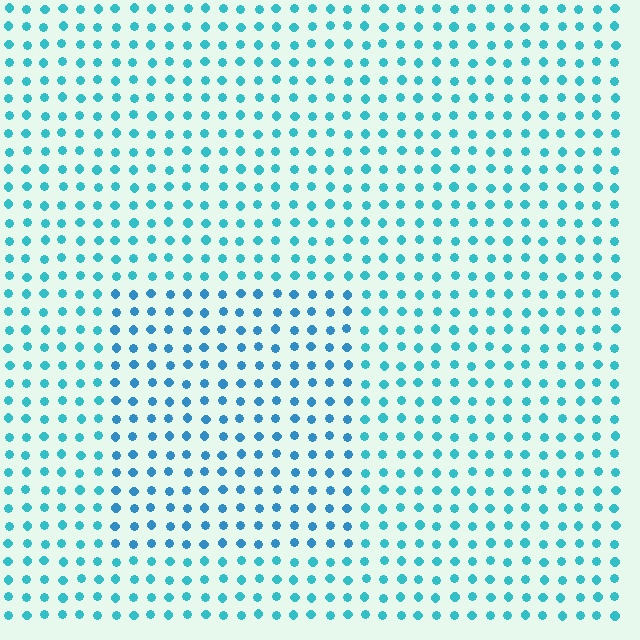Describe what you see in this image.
The image is filled with small cyan elements in a uniform arrangement. A rectangle-shaped region is visible where the elements are tinted to a slightly different hue, forming a subtle color boundary.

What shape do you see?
I see a rectangle.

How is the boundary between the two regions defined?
The boundary is defined purely by a slight shift in hue (about 20 degrees). Spacing, size, and orientation are identical on both sides.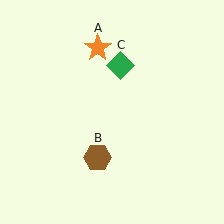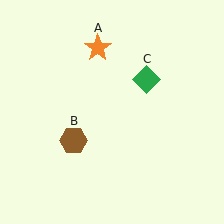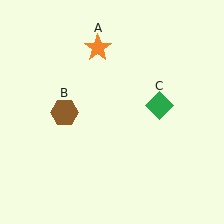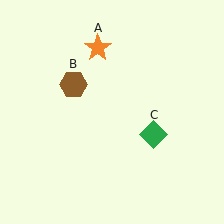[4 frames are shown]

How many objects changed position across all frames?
2 objects changed position: brown hexagon (object B), green diamond (object C).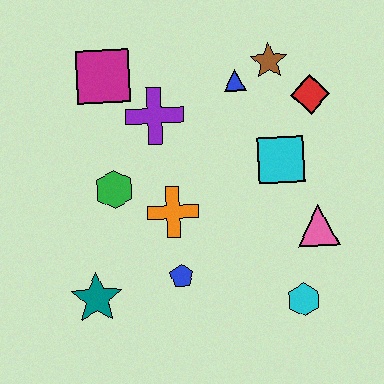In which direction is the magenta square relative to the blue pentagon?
The magenta square is above the blue pentagon.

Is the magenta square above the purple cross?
Yes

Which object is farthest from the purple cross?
The cyan hexagon is farthest from the purple cross.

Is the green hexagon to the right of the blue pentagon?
No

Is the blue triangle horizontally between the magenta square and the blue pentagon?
No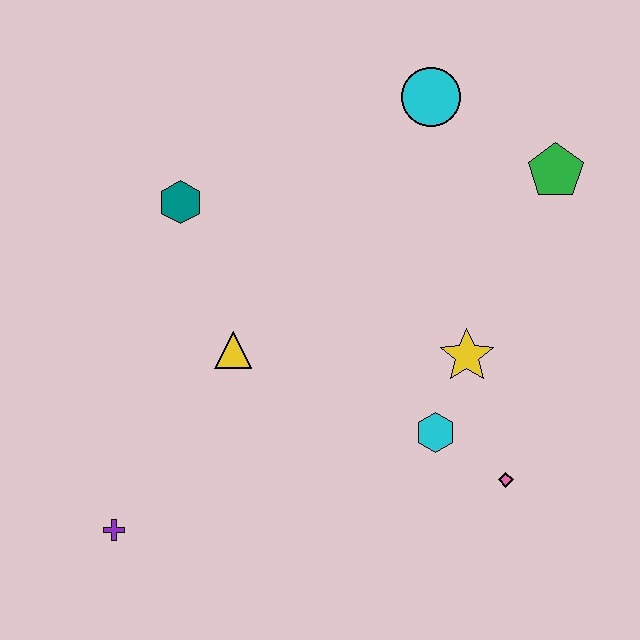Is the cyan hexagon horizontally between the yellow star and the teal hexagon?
Yes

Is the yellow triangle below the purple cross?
No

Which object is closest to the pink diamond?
The cyan hexagon is closest to the pink diamond.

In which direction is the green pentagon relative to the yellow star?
The green pentagon is above the yellow star.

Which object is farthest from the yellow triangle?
The green pentagon is farthest from the yellow triangle.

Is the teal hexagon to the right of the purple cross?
Yes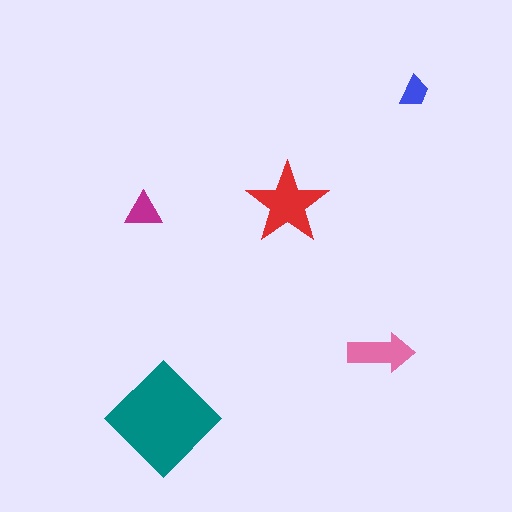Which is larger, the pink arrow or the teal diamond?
The teal diamond.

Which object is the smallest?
The blue trapezoid.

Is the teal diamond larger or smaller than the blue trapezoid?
Larger.